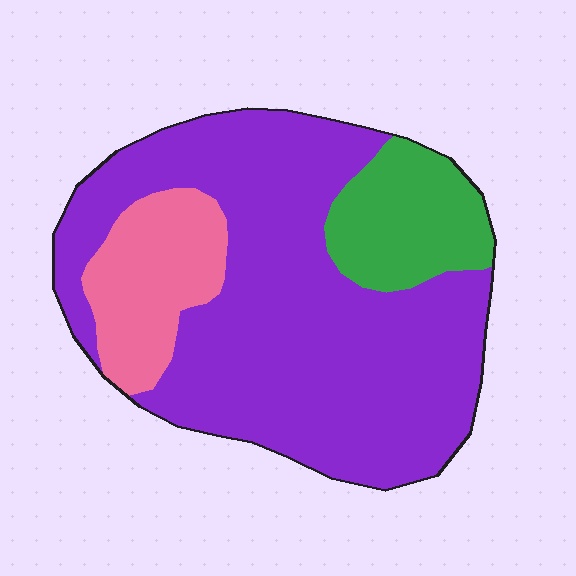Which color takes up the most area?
Purple, at roughly 70%.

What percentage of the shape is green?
Green covers roughly 15% of the shape.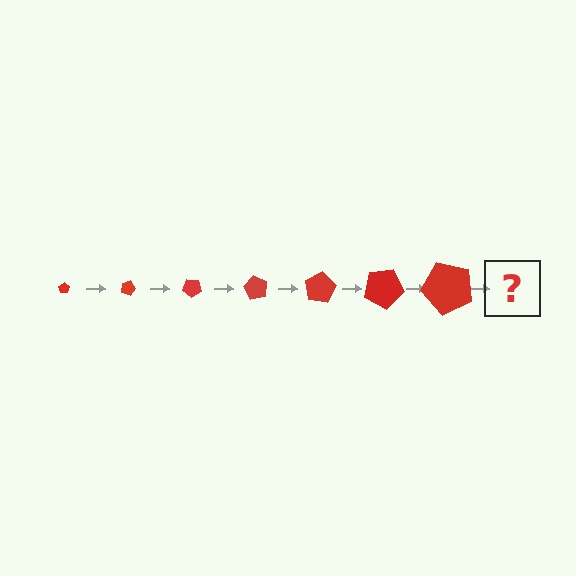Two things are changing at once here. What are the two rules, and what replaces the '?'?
The two rules are that the pentagon grows larger each step and it rotates 20 degrees each step. The '?' should be a pentagon, larger than the previous one and rotated 140 degrees from the start.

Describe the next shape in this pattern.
It should be a pentagon, larger than the previous one and rotated 140 degrees from the start.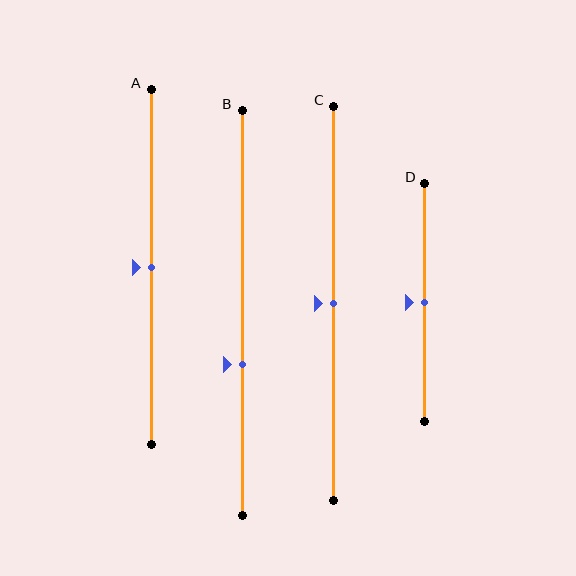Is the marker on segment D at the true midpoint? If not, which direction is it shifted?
Yes, the marker on segment D is at the true midpoint.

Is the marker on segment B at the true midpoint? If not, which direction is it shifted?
No, the marker on segment B is shifted downward by about 13% of the segment length.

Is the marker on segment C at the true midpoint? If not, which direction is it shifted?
Yes, the marker on segment C is at the true midpoint.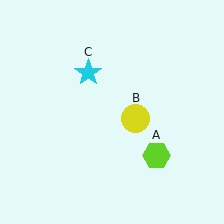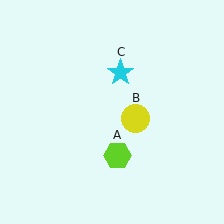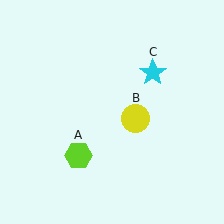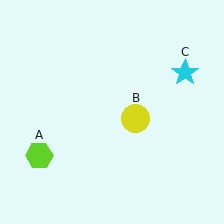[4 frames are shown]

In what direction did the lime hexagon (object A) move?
The lime hexagon (object A) moved left.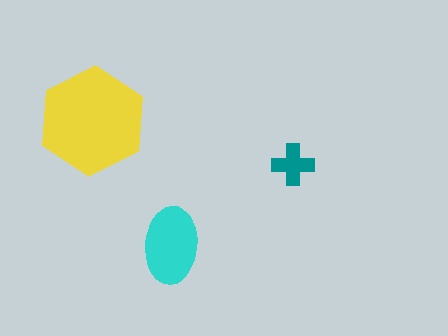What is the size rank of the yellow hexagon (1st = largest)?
1st.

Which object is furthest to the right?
The teal cross is rightmost.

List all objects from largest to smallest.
The yellow hexagon, the cyan ellipse, the teal cross.